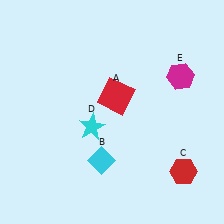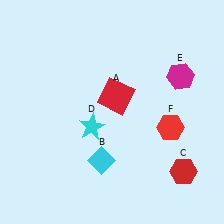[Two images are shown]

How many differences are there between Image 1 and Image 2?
There is 1 difference between the two images.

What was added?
A red hexagon (F) was added in Image 2.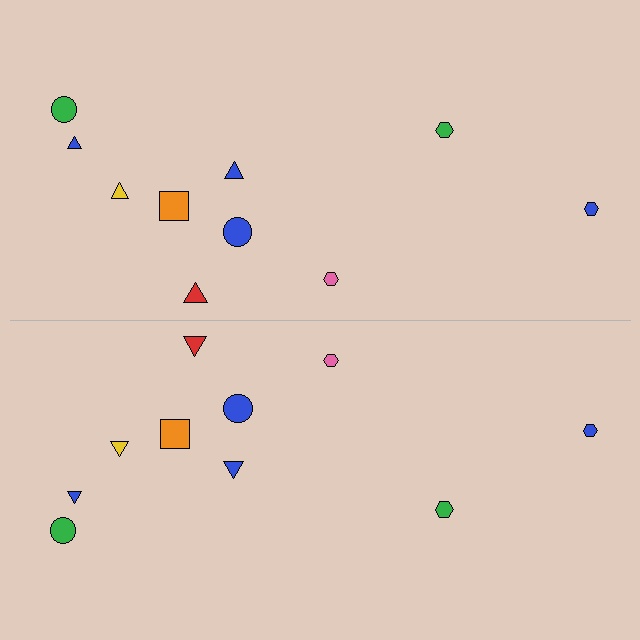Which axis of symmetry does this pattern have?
The pattern has a horizontal axis of symmetry running through the center of the image.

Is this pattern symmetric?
Yes, this pattern has bilateral (reflection) symmetry.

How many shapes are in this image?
There are 20 shapes in this image.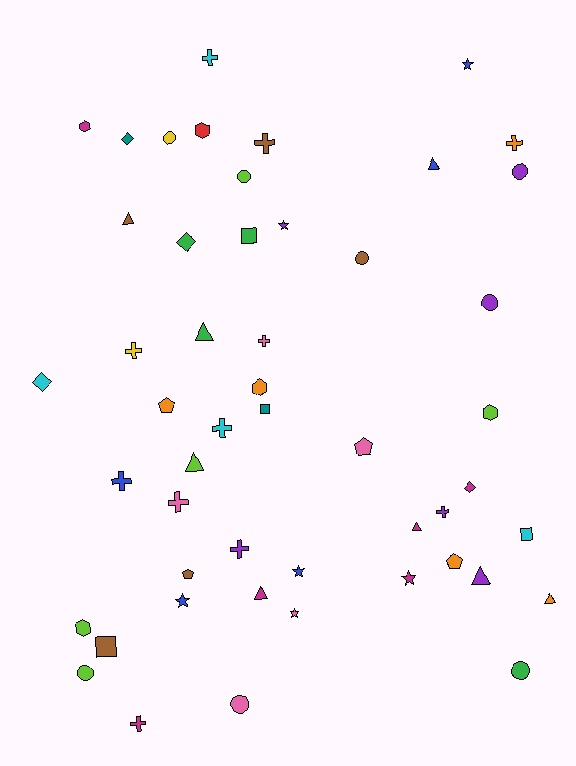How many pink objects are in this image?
There are 5 pink objects.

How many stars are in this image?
There are 6 stars.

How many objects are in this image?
There are 50 objects.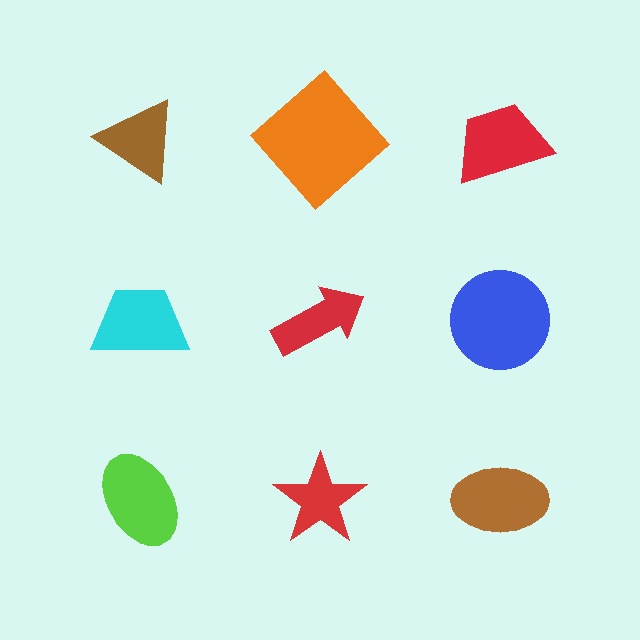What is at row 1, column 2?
An orange diamond.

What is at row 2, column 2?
A red arrow.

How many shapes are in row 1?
3 shapes.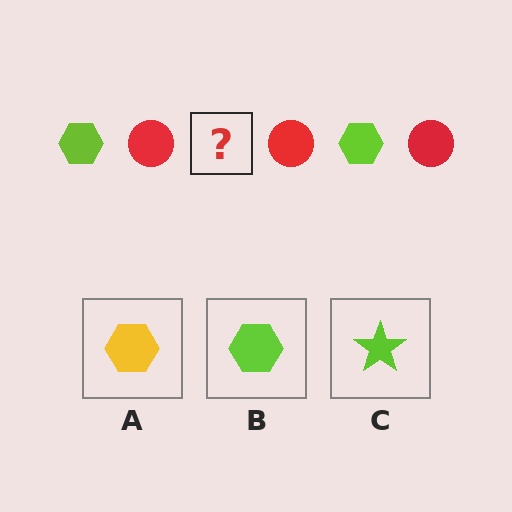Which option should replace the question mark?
Option B.